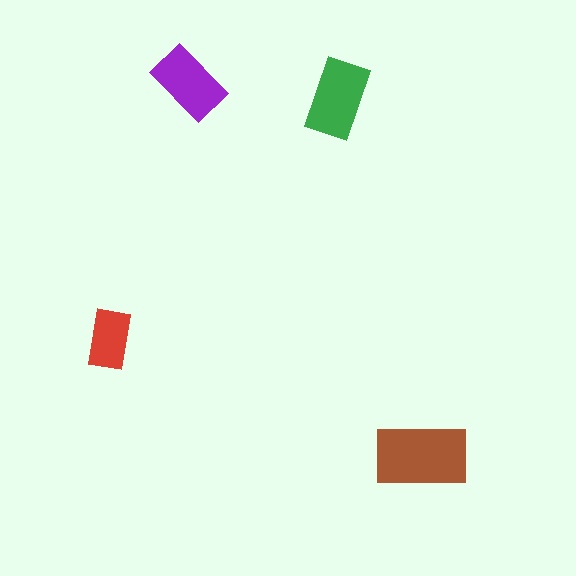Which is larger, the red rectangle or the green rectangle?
The green one.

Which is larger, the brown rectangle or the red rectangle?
The brown one.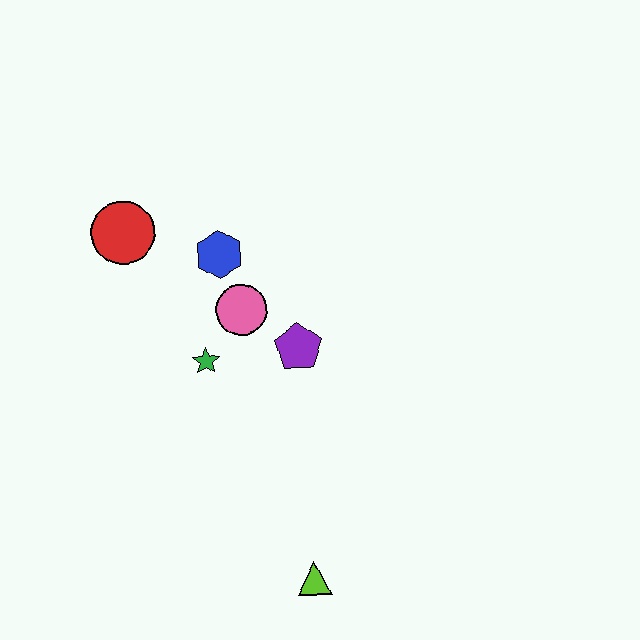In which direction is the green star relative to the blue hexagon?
The green star is below the blue hexagon.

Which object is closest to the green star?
The pink circle is closest to the green star.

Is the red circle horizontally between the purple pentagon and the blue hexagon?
No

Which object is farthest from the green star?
The lime triangle is farthest from the green star.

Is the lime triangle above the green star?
No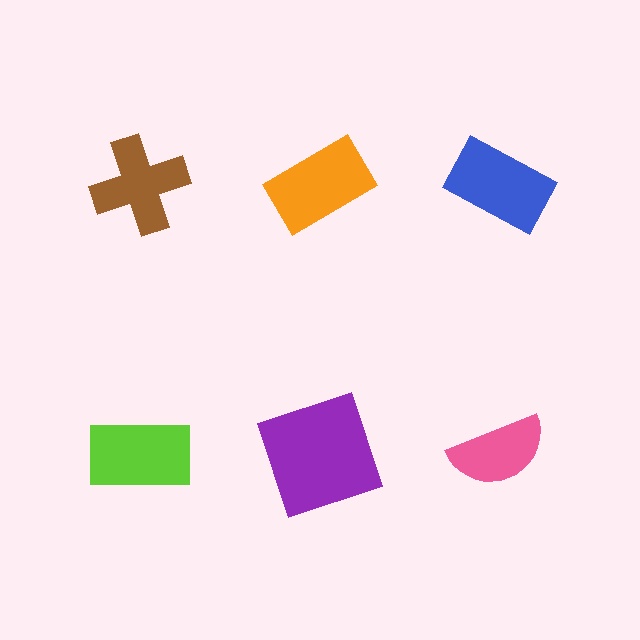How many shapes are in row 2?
3 shapes.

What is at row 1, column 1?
A brown cross.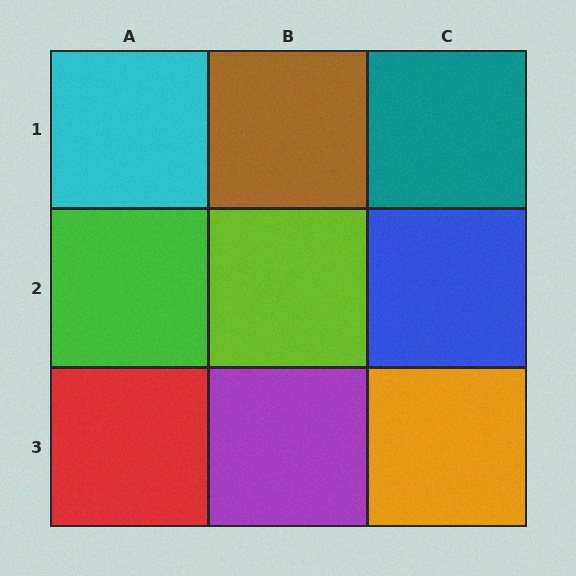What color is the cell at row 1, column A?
Cyan.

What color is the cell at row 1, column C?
Teal.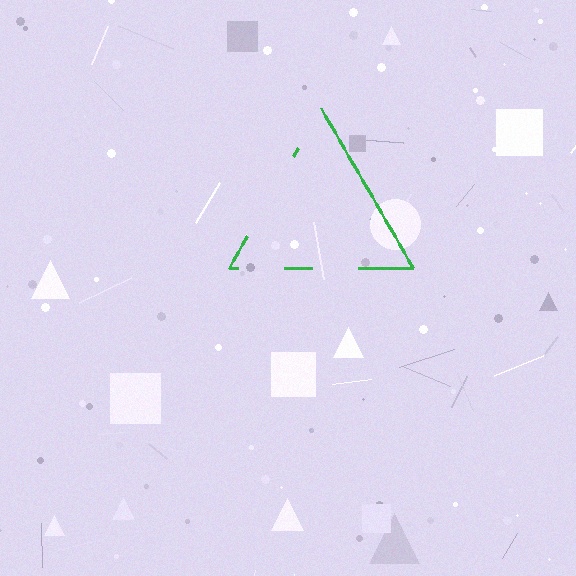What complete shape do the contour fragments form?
The contour fragments form a triangle.